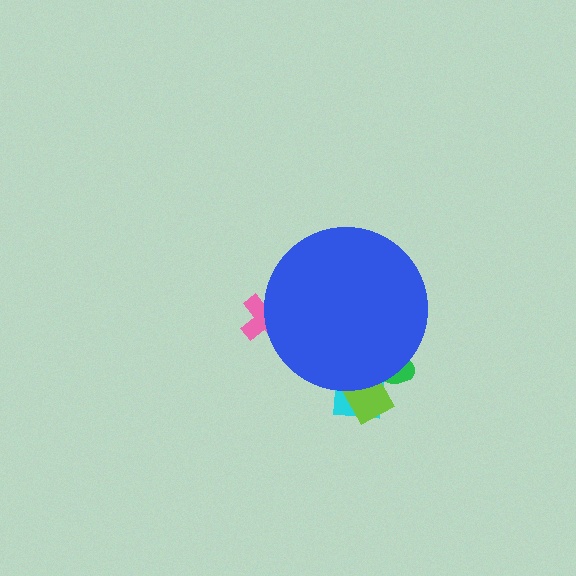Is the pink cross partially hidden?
Yes, the pink cross is partially hidden behind the blue circle.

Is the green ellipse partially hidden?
Yes, the green ellipse is partially hidden behind the blue circle.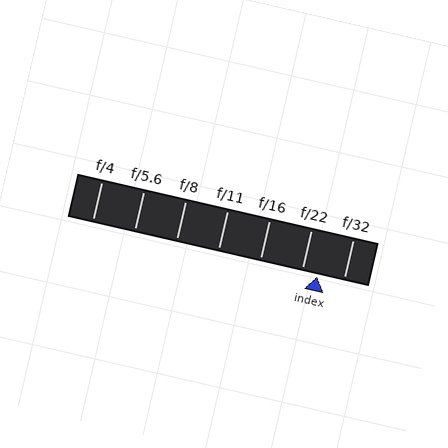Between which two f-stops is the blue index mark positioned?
The index mark is between f/22 and f/32.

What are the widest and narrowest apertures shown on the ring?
The widest aperture shown is f/4 and the narrowest is f/32.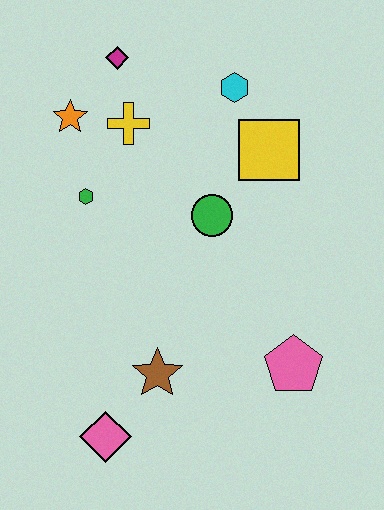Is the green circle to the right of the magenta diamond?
Yes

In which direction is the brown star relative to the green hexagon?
The brown star is below the green hexagon.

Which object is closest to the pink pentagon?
The brown star is closest to the pink pentagon.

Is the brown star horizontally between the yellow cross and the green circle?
Yes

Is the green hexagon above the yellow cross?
No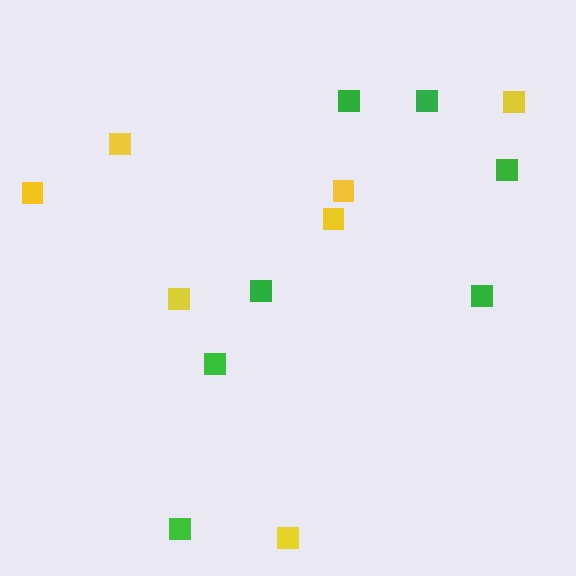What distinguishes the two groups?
There are 2 groups: one group of green squares (7) and one group of yellow squares (7).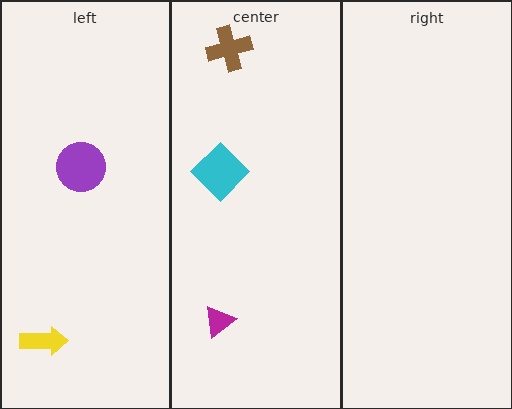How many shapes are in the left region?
2.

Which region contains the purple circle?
The left region.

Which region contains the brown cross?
The center region.